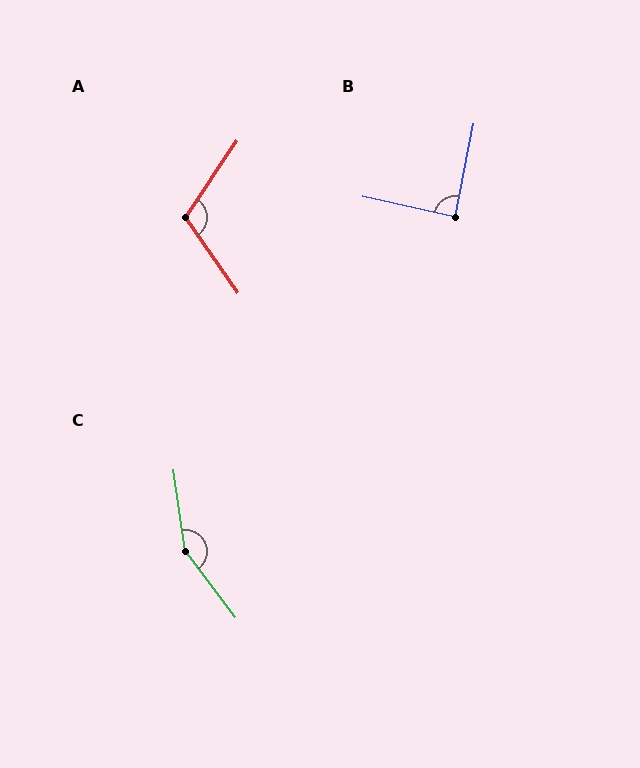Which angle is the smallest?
B, at approximately 89 degrees.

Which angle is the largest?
C, at approximately 151 degrees.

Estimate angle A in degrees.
Approximately 111 degrees.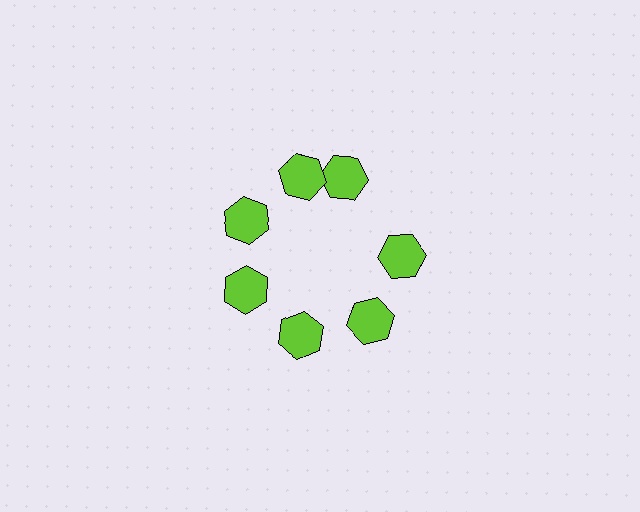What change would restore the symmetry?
The symmetry would be restored by rotating it back into even spacing with its neighbors so that all 7 hexagons sit at equal angles and equal distance from the center.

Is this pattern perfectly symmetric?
No. The 7 lime hexagons are arranged in a ring, but one element near the 1 o'clock position is rotated out of alignment along the ring, breaking the 7-fold rotational symmetry.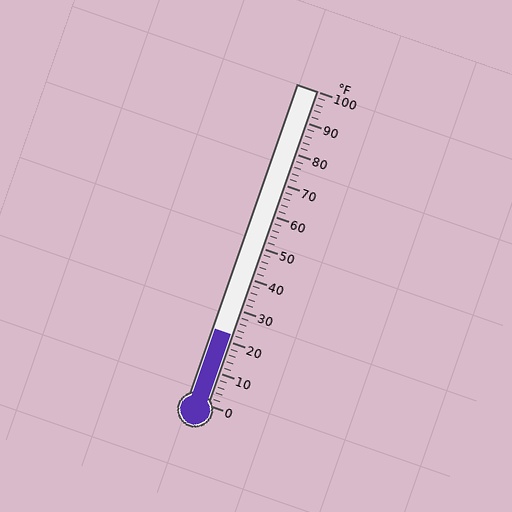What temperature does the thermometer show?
The thermometer shows approximately 22°F.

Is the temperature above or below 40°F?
The temperature is below 40°F.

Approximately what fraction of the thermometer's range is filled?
The thermometer is filled to approximately 20% of its range.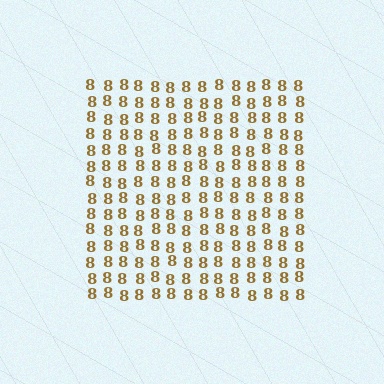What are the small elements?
The small elements are digit 8's.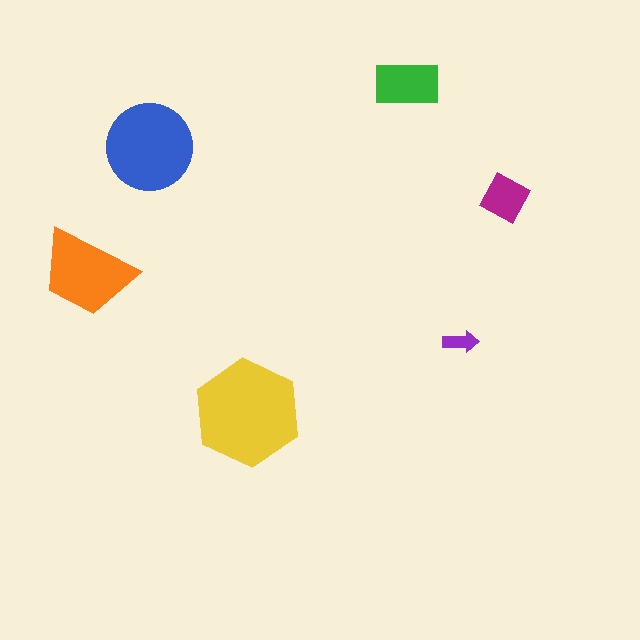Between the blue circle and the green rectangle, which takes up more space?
The blue circle.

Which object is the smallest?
The purple arrow.